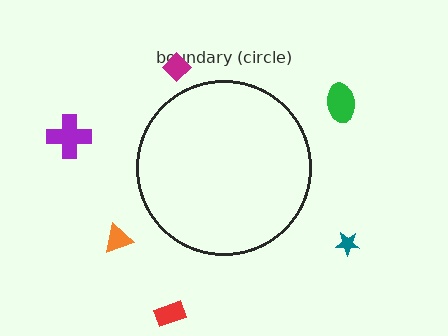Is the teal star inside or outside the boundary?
Outside.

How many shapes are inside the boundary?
0 inside, 6 outside.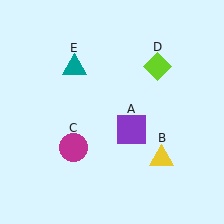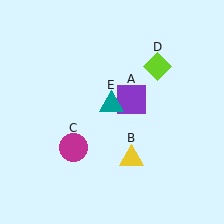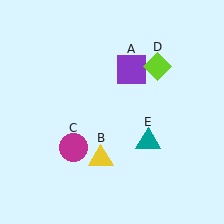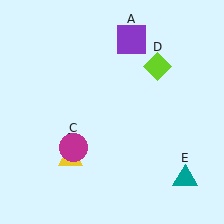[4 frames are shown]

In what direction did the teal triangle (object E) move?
The teal triangle (object E) moved down and to the right.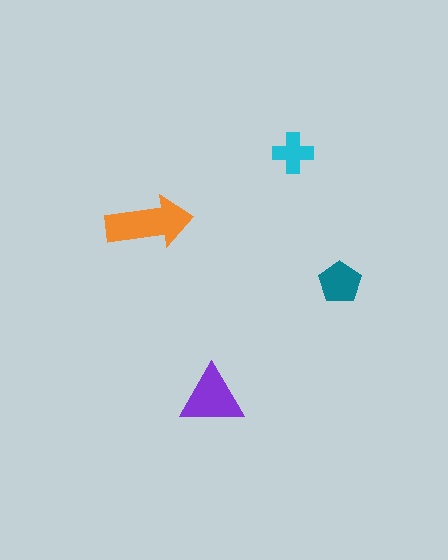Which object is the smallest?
The cyan cross.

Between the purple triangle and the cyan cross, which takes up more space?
The purple triangle.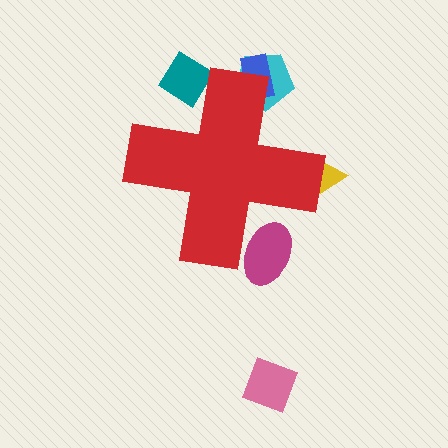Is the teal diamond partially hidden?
Yes, the teal diamond is partially hidden behind the red cross.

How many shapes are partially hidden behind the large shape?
5 shapes are partially hidden.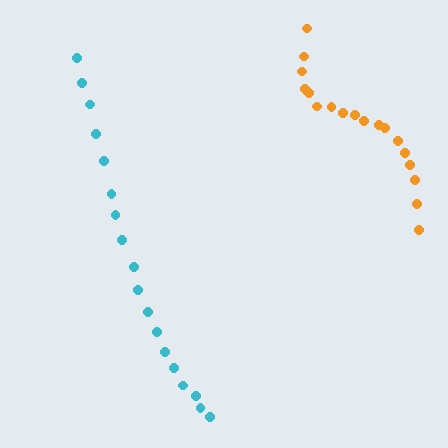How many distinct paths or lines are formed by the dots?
There are 2 distinct paths.